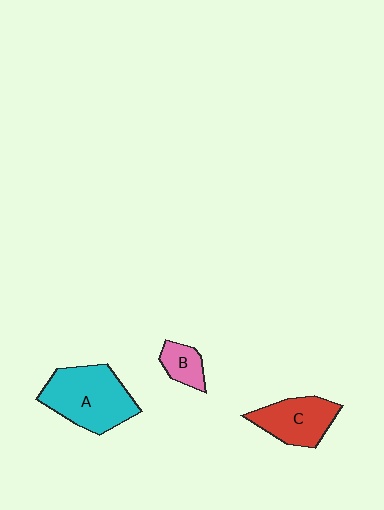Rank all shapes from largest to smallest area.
From largest to smallest: A (cyan), C (red), B (pink).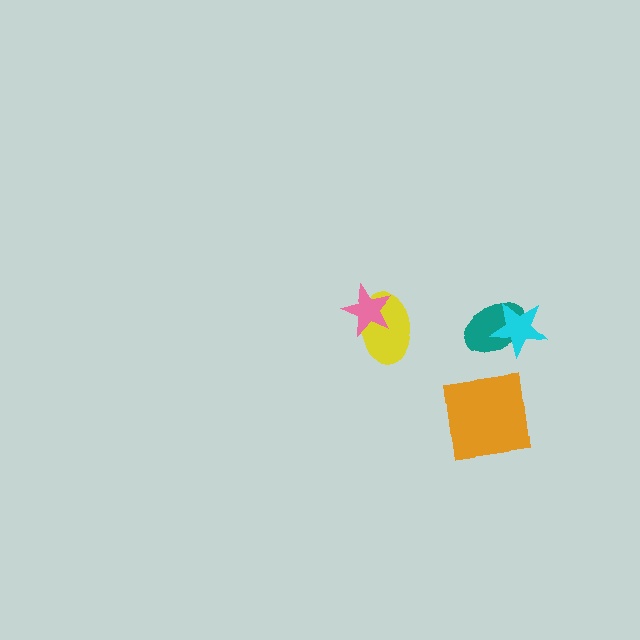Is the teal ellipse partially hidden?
Yes, it is partially covered by another shape.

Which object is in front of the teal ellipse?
The cyan star is in front of the teal ellipse.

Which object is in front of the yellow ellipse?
The pink star is in front of the yellow ellipse.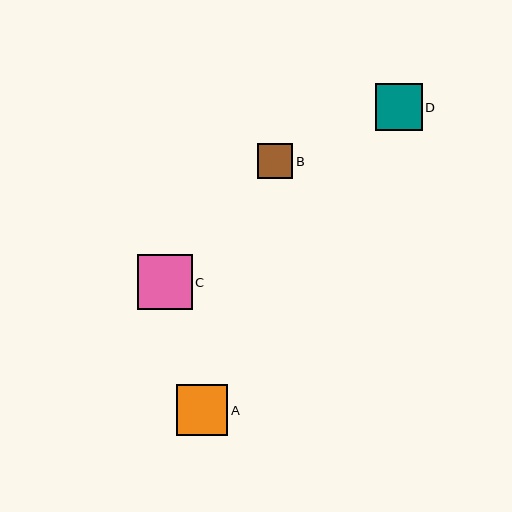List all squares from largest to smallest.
From largest to smallest: C, A, D, B.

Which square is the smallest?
Square B is the smallest with a size of approximately 35 pixels.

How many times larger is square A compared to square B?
Square A is approximately 1.4 times the size of square B.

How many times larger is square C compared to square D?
Square C is approximately 1.2 times the size of square D.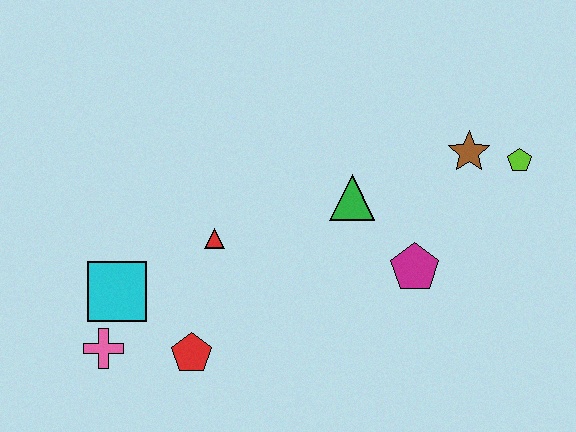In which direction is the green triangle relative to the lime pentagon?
The green triangle is to the left of the lime pentagon.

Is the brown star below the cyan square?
No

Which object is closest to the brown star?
The lime pentagon is closest to the brown star.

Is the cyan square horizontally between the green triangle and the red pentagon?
No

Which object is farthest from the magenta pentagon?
The pink cross is farthest from the magenta pentagon.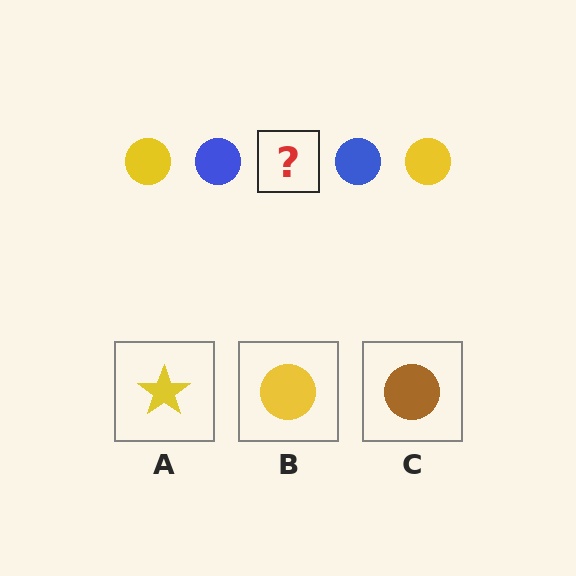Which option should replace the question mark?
Option B.